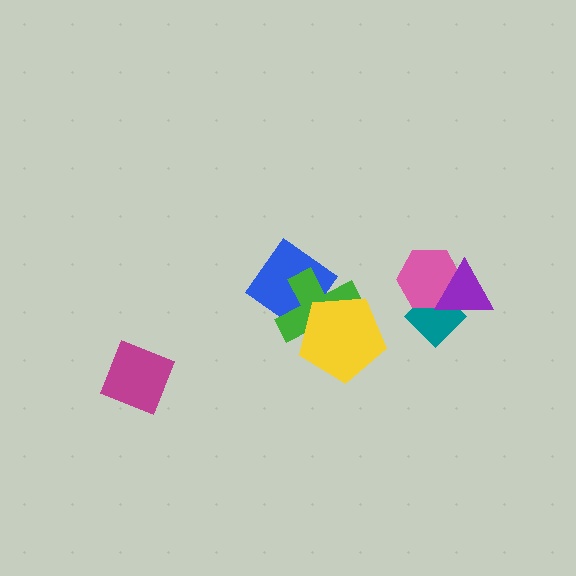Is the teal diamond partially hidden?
Yes, it is partially covered by another shape.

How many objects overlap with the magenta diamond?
0 objects overlap with the magenta diamond.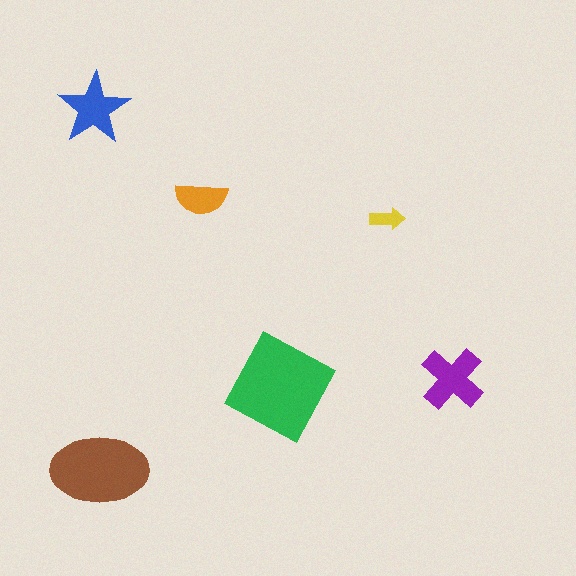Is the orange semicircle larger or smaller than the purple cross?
Smaller.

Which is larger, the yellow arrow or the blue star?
The blue star.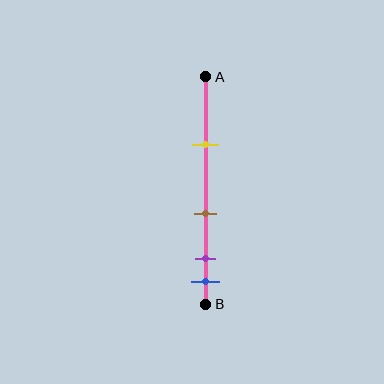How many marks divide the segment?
There are 4 marks dividing the segment.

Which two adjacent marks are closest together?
The purple and blue marks are the closest adjacent pair.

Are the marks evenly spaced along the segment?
No, the marks are not evenly spaced.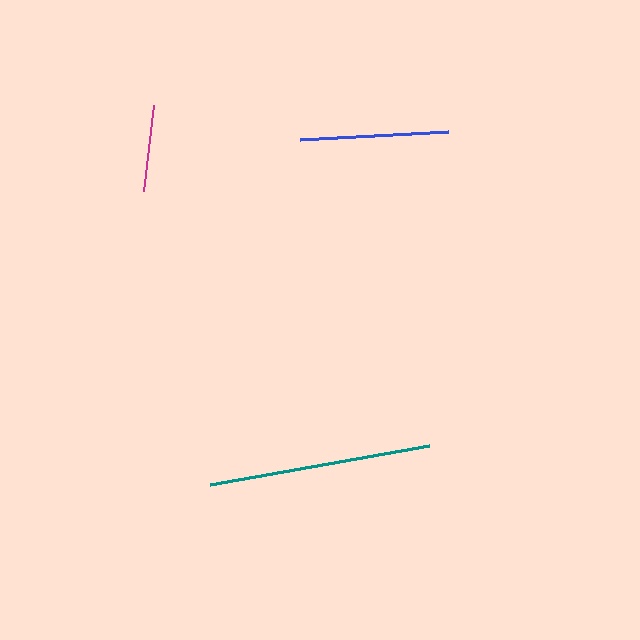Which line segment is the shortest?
The magenta line is the shortest at approximately 87 pixels.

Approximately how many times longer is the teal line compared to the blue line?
The teal line is approximately 1.5 times the length of the blue line.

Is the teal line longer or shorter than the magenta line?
The teal line is longer than the magenta line.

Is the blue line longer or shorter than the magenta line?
The blue line is longer than the magenta line.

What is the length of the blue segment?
The blue segment is approximately 149 pixels long.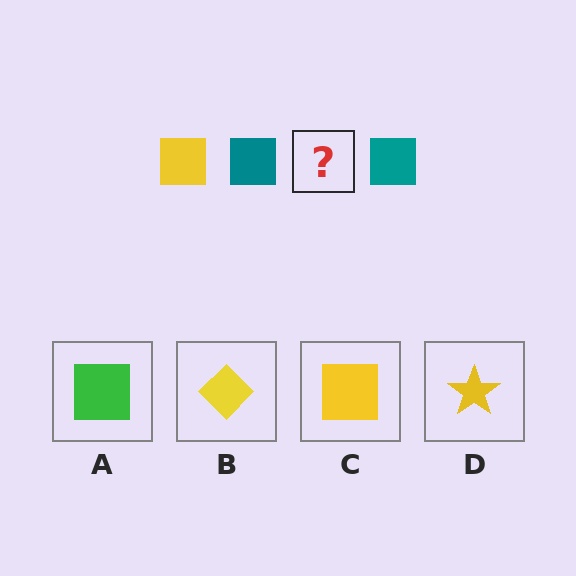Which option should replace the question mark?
Option C.